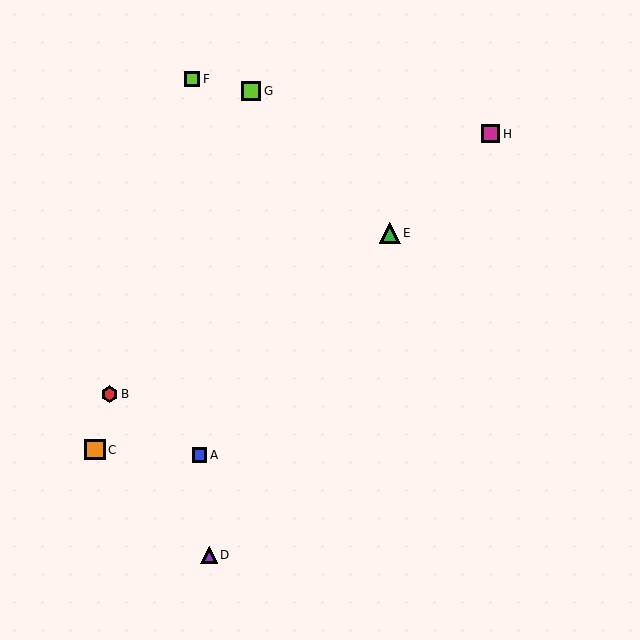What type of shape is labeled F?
Shape F is a lime square.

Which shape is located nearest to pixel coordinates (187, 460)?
The blue square (labeled A) at (200, 455) is nearest to that location.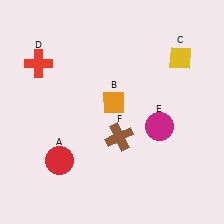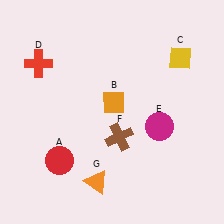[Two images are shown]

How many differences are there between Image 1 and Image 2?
There is 1 difference between the two images.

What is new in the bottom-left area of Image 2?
An orange triangle (G) was added in the bottom-left area of Image 2.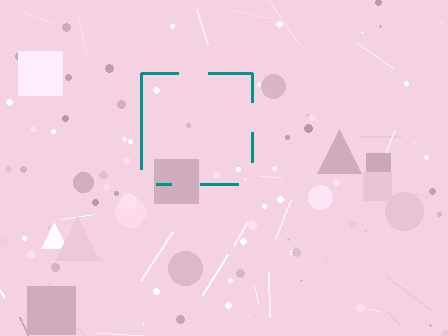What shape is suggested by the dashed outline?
The dashed outline suggests a square.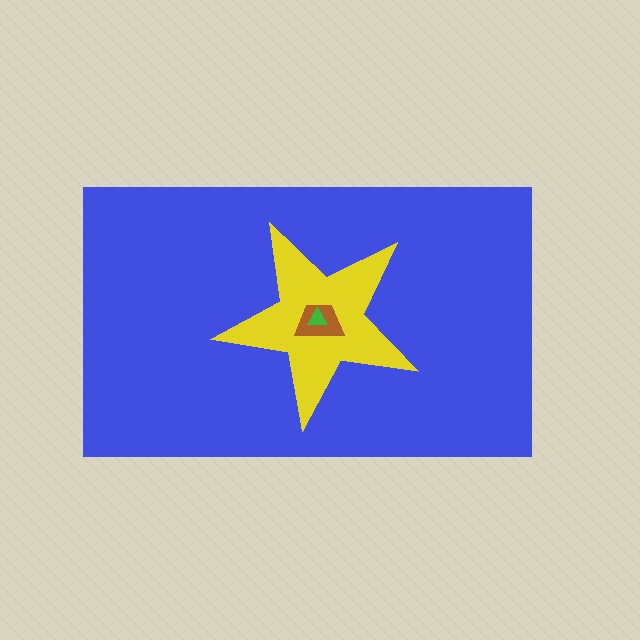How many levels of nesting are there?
4.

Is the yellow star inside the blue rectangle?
Yes.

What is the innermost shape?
The green triangle.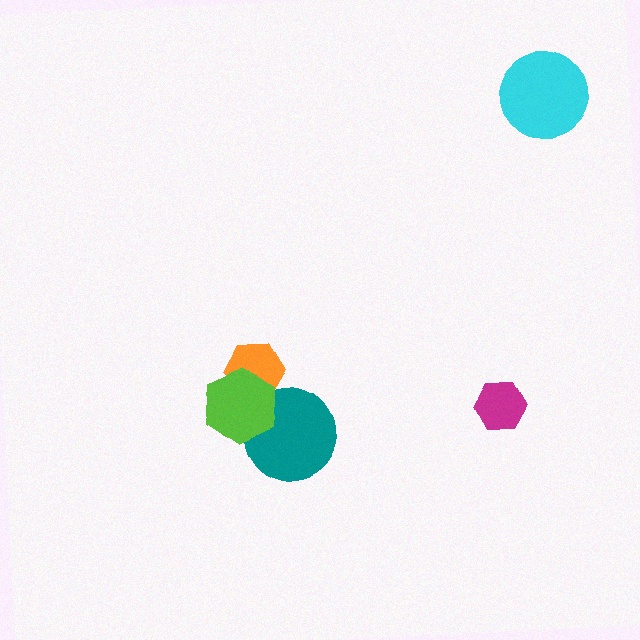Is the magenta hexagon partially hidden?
No, no other shape covers it.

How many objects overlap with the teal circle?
1 object overlaps with the teal circle.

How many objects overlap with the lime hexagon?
2 objects overlap with the lime hexagon.